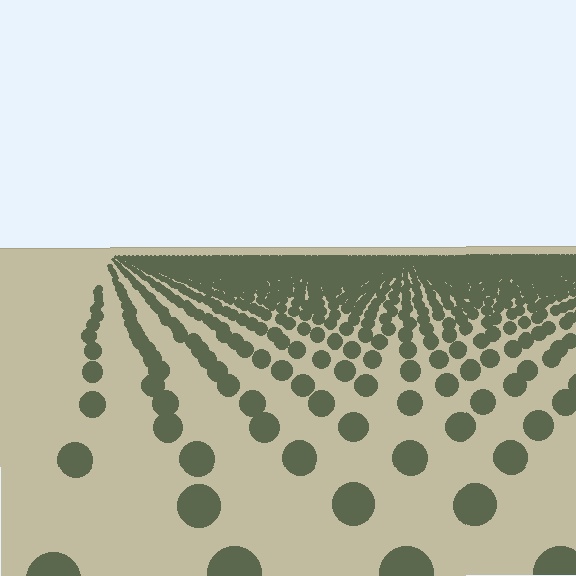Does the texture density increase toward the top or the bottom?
Density increases toward the top.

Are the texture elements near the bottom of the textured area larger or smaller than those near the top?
Larger. Near the bottom, elements are closer to the viewer and appear at a bigger on-screen size.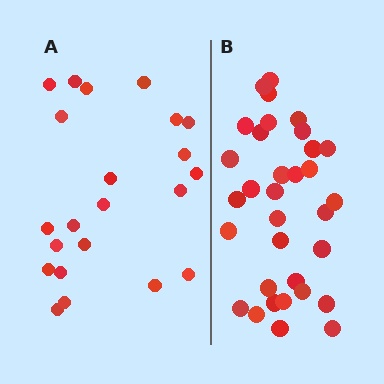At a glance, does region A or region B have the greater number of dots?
Region B (the right region) has more dots.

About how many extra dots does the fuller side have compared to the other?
Region B has roughly 12 or so more dots than region A.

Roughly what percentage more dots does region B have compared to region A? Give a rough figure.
About 50% more.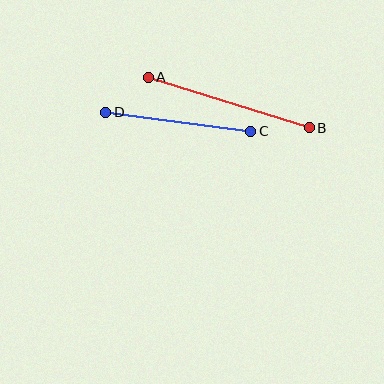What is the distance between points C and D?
The distance is approximately 146 pixels.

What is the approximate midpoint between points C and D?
The midpoint is at approximately (178, 122) pixels.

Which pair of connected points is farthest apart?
Points A and B are farthest apart.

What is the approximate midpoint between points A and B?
The midpoint is at approximately (229, 103) pixels.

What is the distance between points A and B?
The distance is approximately 169 pixels.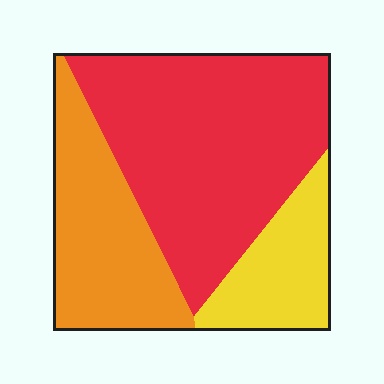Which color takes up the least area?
Yellow, at roughly 20%.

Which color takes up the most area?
Red, at roughly 55%.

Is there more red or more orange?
Red.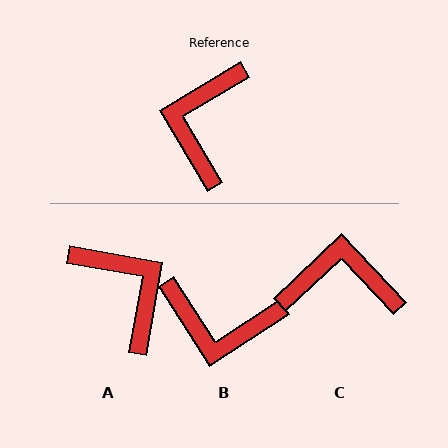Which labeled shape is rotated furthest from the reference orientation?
A, about 131 degrees away.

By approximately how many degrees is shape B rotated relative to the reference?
Approximately 92 degrees counter-clockwise.